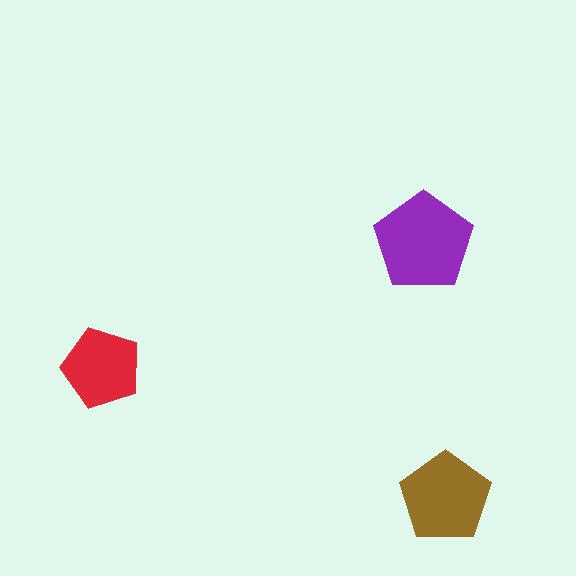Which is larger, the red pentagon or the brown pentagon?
The brown one.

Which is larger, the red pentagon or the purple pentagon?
The purple one.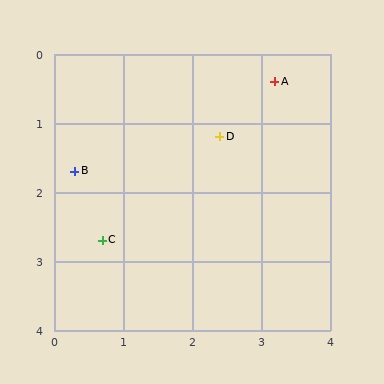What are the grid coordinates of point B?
Point B is at approximately (0.3, 1.7).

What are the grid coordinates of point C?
Point C is at approximately (0.7, 2.7).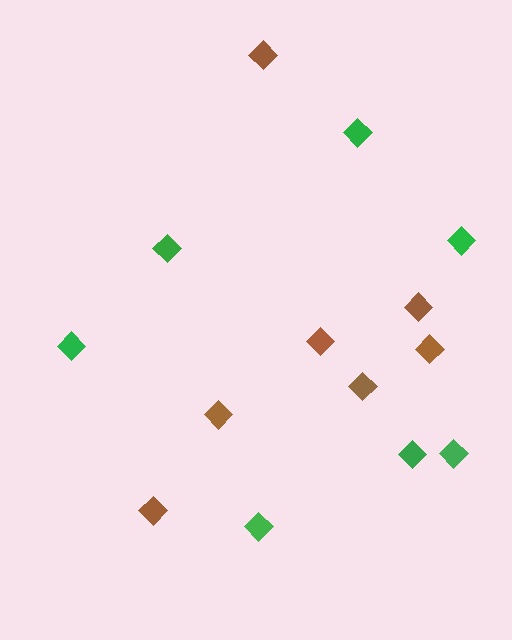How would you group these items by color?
There are 2 groups: one group of green diamonds (7) and one group of brown diamonds (7).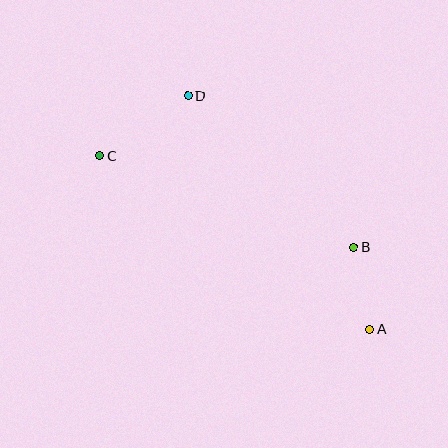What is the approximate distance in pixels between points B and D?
The distance between B and D is approximately 224 pixels.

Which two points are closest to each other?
Points A and B are closest to each other.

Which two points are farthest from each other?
Points A and C are farthest from each other.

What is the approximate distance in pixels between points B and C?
The distance between B and C is approximately 269 pixels.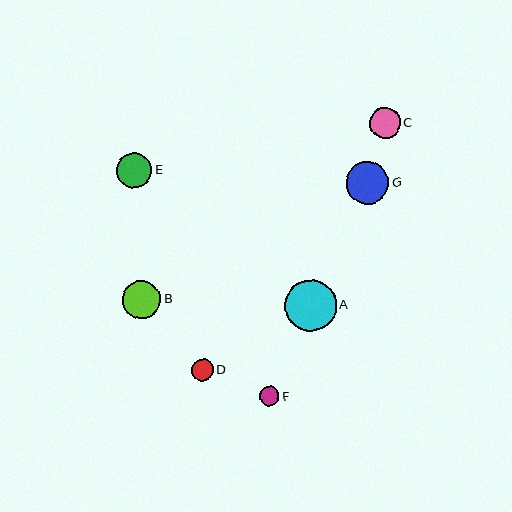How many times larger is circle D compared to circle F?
Circle D is approximately 1.1 times the size of circle F.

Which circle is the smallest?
Circle F is the smallest with a size of approximately 20 pixels.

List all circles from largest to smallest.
From largest to smallest: A, G, B, E, C, D, F.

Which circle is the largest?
Circle A is the largest with a size of approximately 51 pixels.